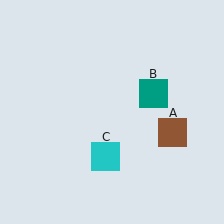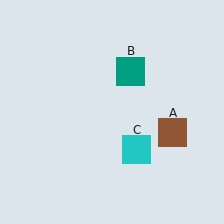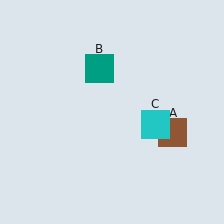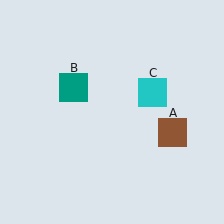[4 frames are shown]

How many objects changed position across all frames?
2 objects changed position: teal square (object B), cyan square (object C).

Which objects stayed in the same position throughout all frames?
Brown square (object A) remained stationary.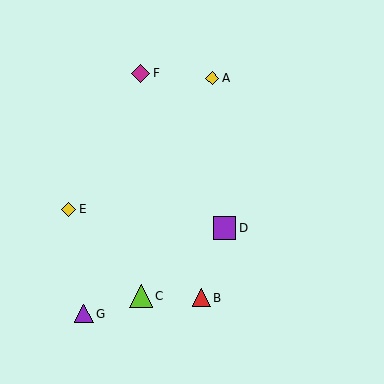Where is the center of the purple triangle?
The center of the purple triangle is at (84, 314).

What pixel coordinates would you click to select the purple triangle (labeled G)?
Click at (84, 314) to select the purple triangle G.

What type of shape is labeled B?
Shape B is a red triangle.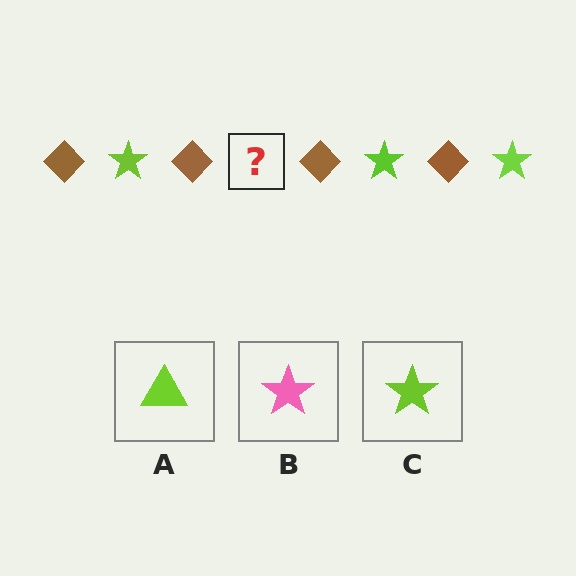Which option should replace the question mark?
Option C.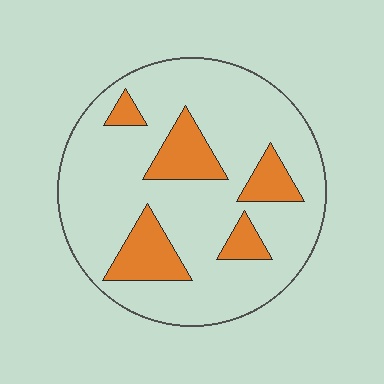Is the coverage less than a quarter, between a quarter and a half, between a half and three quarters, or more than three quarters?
Less than a quarter.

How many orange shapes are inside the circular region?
5.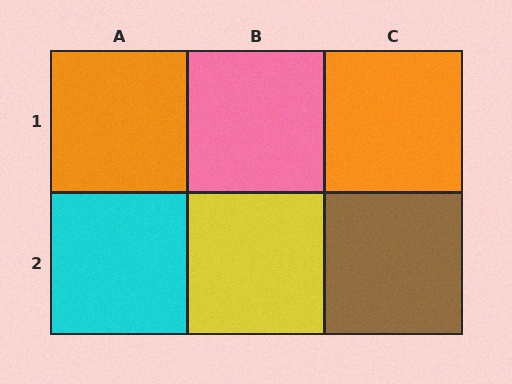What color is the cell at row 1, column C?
Orange.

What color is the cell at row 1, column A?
Orange.